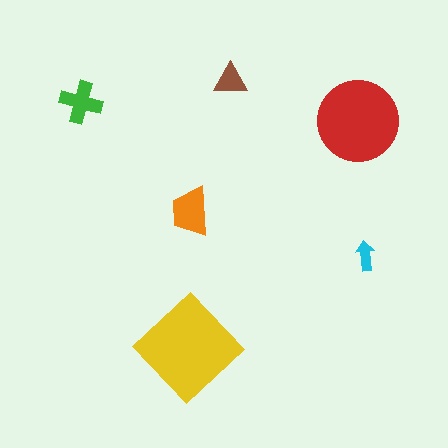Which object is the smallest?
The cyan arrow.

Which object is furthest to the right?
The cyan arrow is rightmost.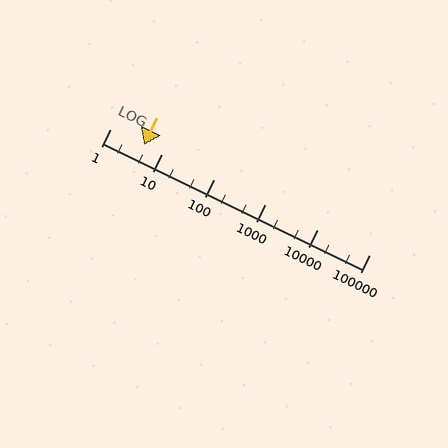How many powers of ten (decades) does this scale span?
The scale spans 5 decades, from 1 to 100000.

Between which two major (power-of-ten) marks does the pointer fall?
The pointer is between 1 and 10.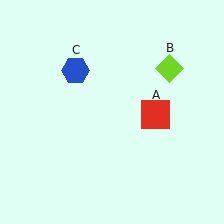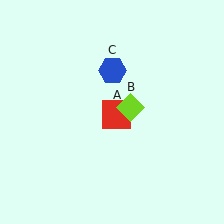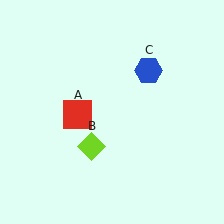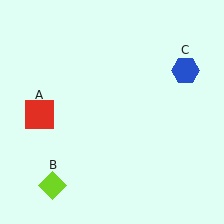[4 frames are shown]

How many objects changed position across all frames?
3 objects changed position: red square (object A), lime diamond (object B), blue hexagon (object C).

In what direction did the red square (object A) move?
The red square (object A) moved left.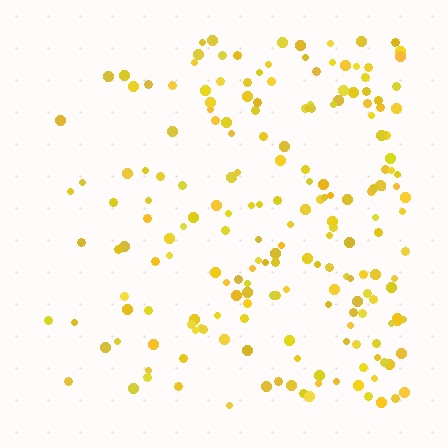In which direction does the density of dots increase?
From left to right, with the right side densest.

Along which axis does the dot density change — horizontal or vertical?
Horizontal.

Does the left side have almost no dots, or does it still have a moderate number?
Still a moderate number, just noticeably fewer than the right.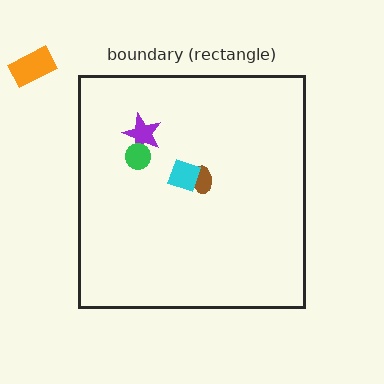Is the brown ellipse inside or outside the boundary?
Inside.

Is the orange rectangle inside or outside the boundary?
Outside.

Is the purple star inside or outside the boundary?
Inside.